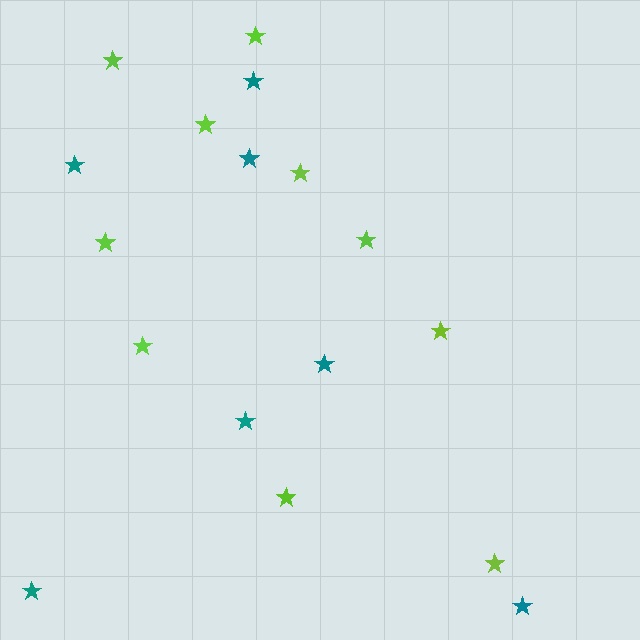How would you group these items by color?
There are 2 groups: one group of lime stars (10) and one group of teal stars (7).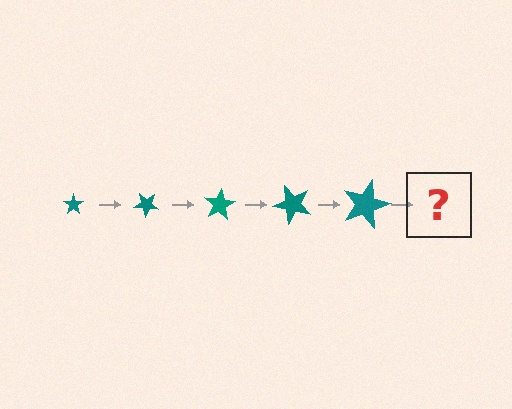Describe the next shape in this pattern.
It should be a star, larger than the previous one and rotated 200 degrees from the start.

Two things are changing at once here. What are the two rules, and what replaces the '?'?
The two rules are that the star grows larger each step and it rotates 40 degrees each step. The '?' should be a star, larger than the previous one and rotated 200 degrees from the start.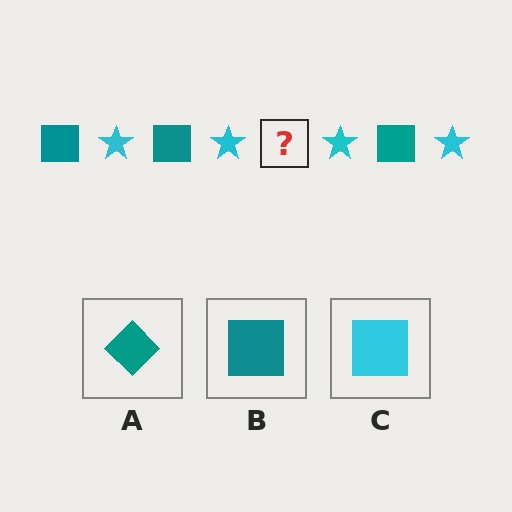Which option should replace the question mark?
Option B.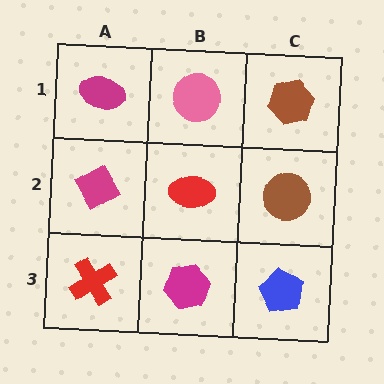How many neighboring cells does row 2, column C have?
3.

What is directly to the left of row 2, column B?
A magenta diamond.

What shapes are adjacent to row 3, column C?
A brown circle (row 2, column C), a magenta hexagon (row 3, column B).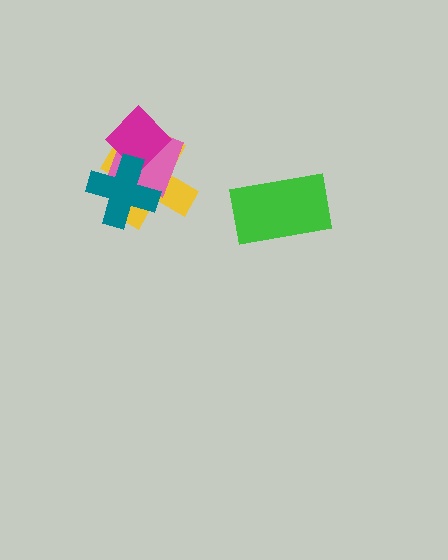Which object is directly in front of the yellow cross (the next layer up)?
The pink square is directly in front of the yellow cross.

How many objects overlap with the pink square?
3 objects overlap with the pink square.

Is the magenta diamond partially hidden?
Yes, it is partially covered by another shape.